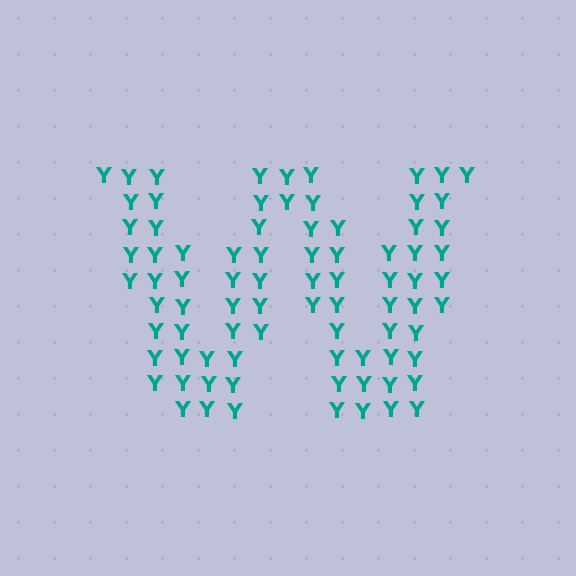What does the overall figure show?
The overall figure shows the letter W.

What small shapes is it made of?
It is made of small letter Y's.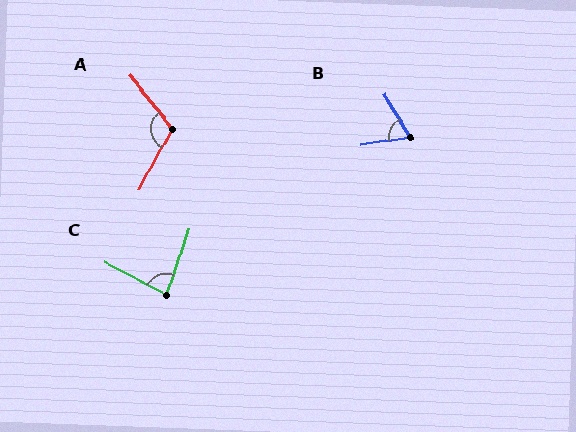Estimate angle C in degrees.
Approximately 81 degrees.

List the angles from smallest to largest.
B (67°), C (81°), A (112°).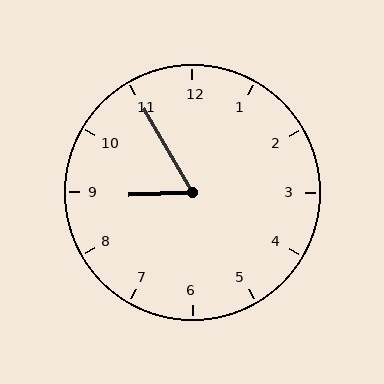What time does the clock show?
8:55.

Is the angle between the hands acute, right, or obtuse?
It is acute.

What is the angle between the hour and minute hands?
Approximately 62 degrees.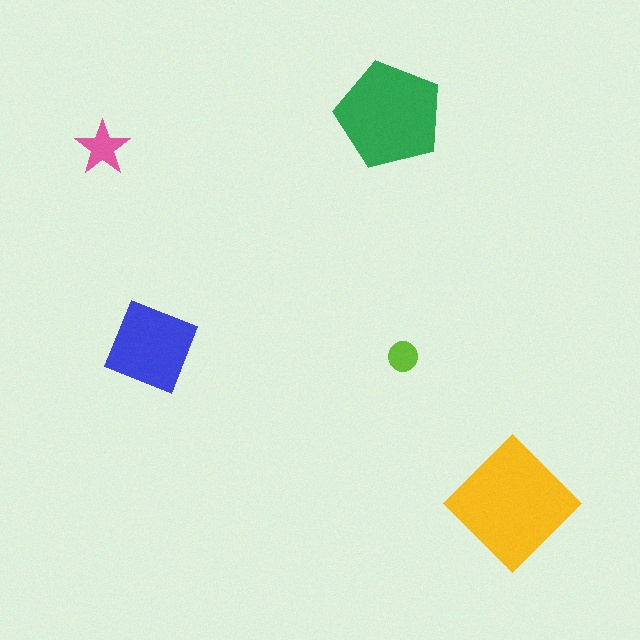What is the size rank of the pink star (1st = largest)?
4th.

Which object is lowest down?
The yellow diamond is bottommost.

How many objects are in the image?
There are 5 objects in the image.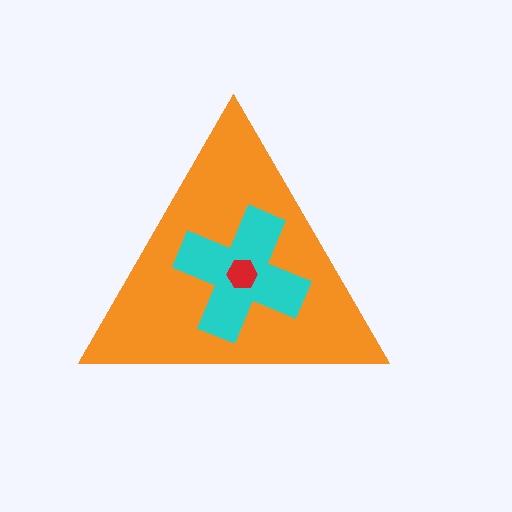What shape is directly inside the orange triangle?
The cyan cross.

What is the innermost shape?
The red hexagon.